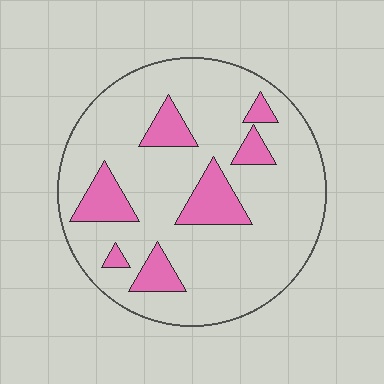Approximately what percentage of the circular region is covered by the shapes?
Approximately 20%.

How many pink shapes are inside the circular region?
7.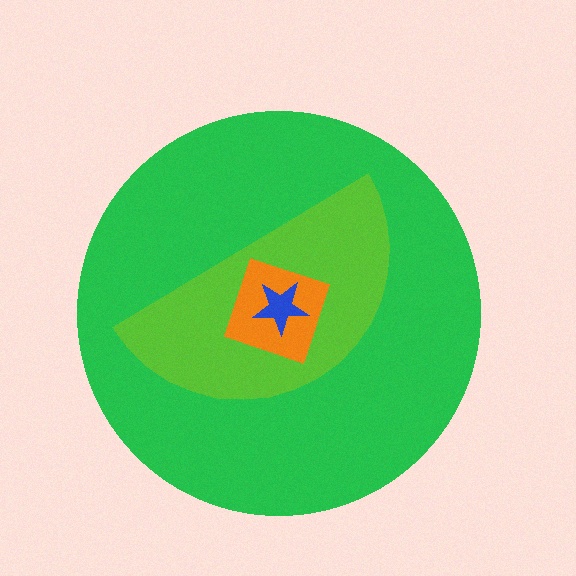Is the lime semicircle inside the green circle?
Yes.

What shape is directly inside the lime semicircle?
The orange square.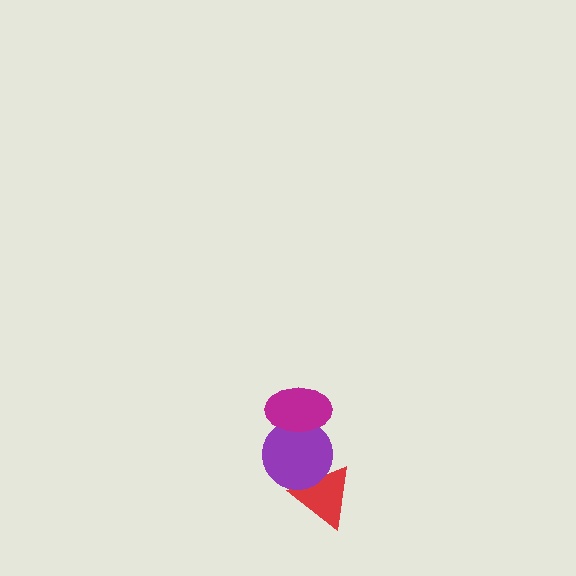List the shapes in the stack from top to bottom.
From top to bottom: the magenta ellipse, the purple circle, the red triangle.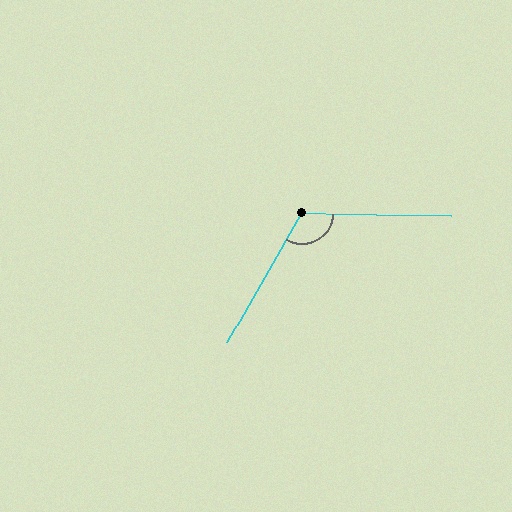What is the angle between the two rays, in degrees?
Approximately 119 degrees.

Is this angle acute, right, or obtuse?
It is obtuse.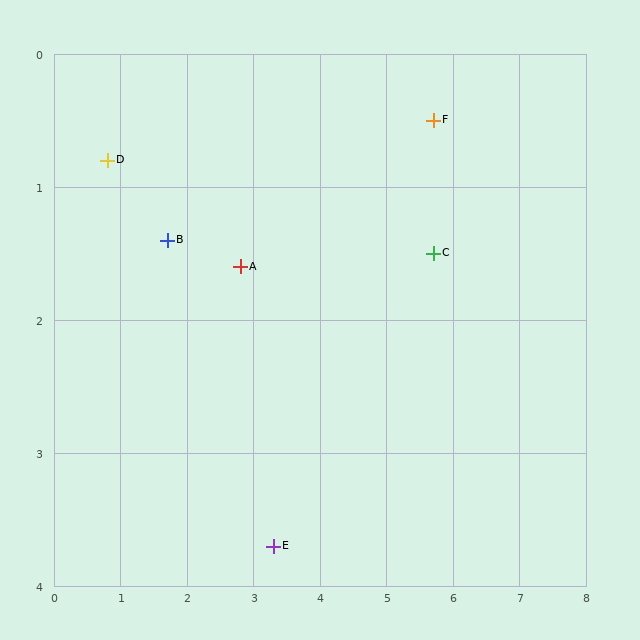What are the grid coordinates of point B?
Point B is at approximately (1.7, 1.4).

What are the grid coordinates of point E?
Point E is at approximately (3.3, 3.7).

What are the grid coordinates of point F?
Point F is at approximately (5.7, 0.5).